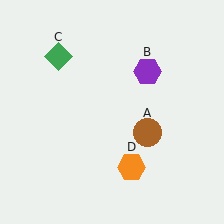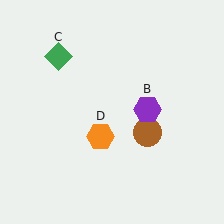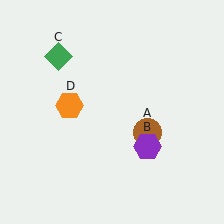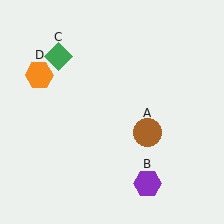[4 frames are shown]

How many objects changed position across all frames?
2 objects changed position: purple hexagon (object B), orange hexagon (object D).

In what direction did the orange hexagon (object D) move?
The orange hexagon (object D) moved up and to the left.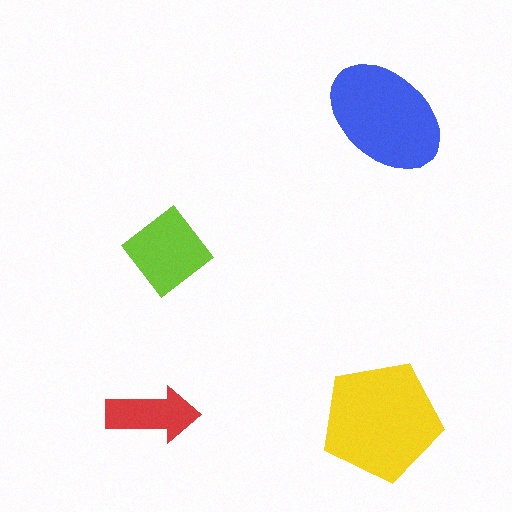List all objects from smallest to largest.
The red arrow, the lime diamond, the blue ellipse, the yellow pentagon.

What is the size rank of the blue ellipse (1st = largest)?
2nd.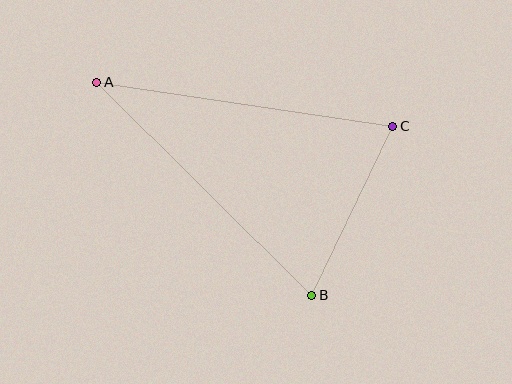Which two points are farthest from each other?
Points A and B are farthest from each other.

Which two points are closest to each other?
Points B and C are closest to each other.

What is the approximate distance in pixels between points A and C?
The distance between A and C is approximately 299 pixels.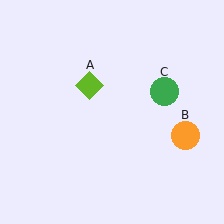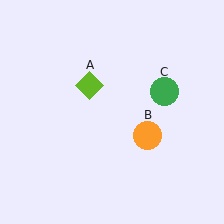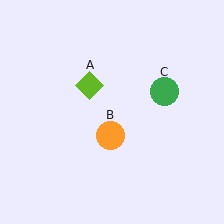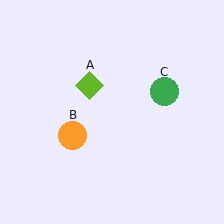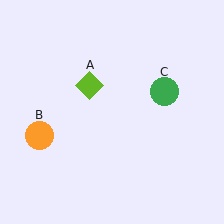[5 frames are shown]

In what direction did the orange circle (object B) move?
The orange circle (object B) moved left.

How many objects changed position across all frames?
1 object changed position: orange circle (object B).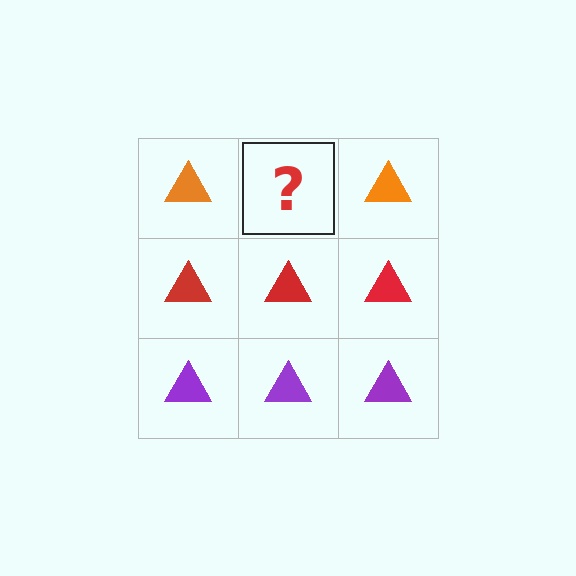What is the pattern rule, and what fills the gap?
The rule is that each row has a consistent color. The gap should be filled with an orange triangle.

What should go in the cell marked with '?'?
The missing cell should contain an orange triangle.